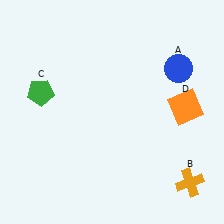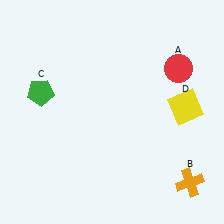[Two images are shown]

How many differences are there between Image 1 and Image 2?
There are 2 differences between the two images.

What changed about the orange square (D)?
In Image 1, D is orange. In Image 2, it changed to yellow.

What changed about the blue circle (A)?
In Image 1, A is blue. In Image 2, it changed to red.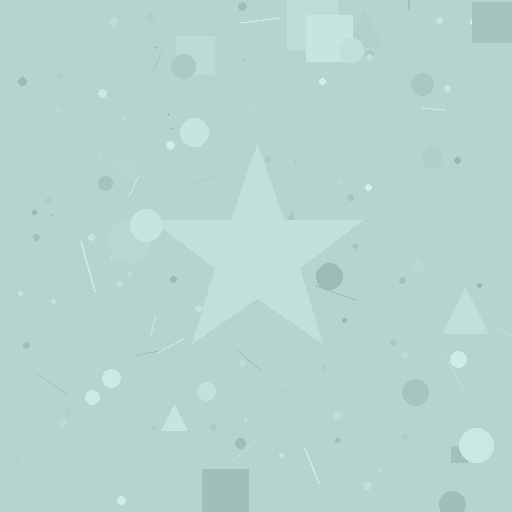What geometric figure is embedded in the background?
A star is embedded in the background.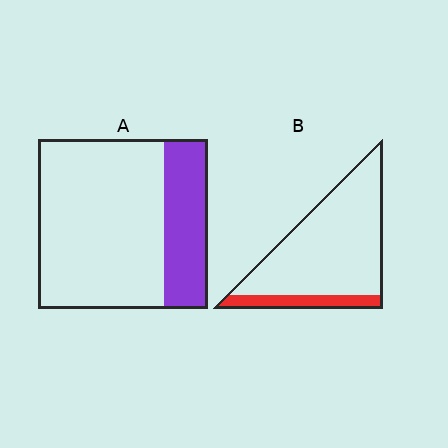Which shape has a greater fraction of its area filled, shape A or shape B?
Shape A.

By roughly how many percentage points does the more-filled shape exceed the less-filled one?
By roughly 10 percentage points (A over B).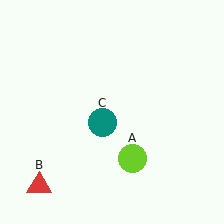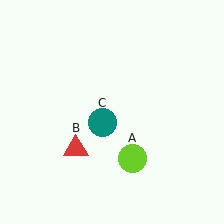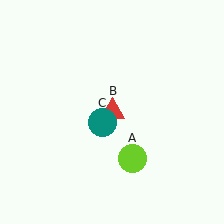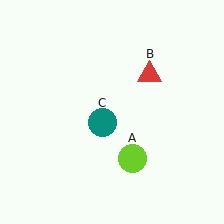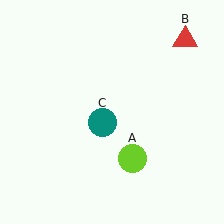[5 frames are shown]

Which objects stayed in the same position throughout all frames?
Lime circle (object A) and teal circle (object C) remained stationary.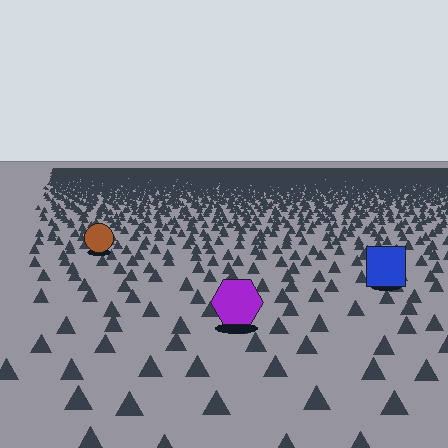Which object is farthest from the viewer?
The brown circle is farthest from the viewer. It appears smaller and the ground texture around it is denser.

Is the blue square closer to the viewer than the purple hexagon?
No. The purple hexagon is closer — you can tell from the texture gradient: the ground texture is coarser near it.